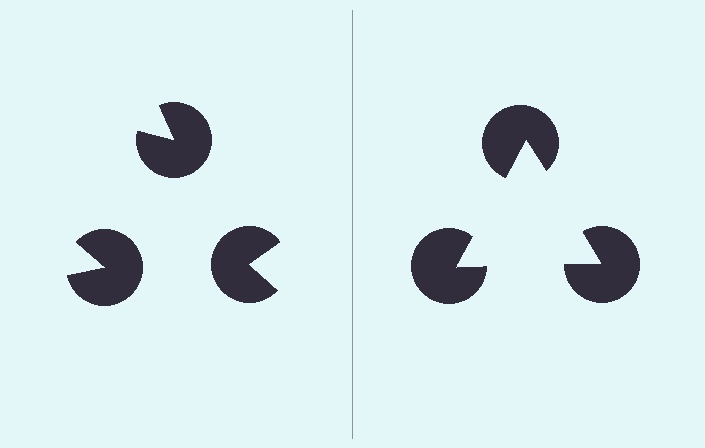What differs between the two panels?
The pac-man discs are positioned identically on both sides; only the wedge orientations differ. On the right they align to a triangle; on the left they are misaligned.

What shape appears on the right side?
An illusory triangle.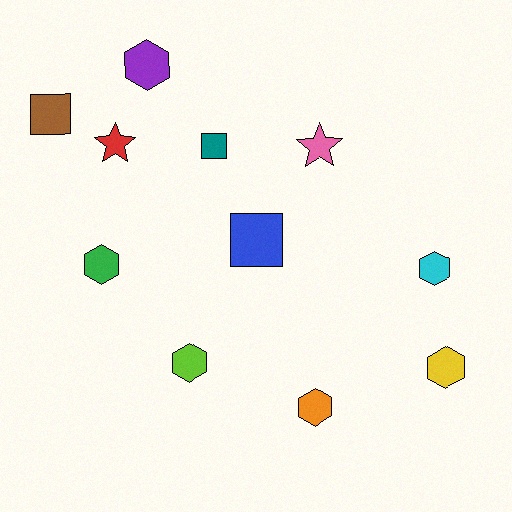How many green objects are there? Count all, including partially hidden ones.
There is 1 green object.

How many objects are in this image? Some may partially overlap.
There are 11 objects.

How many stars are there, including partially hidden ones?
There are 2 stars.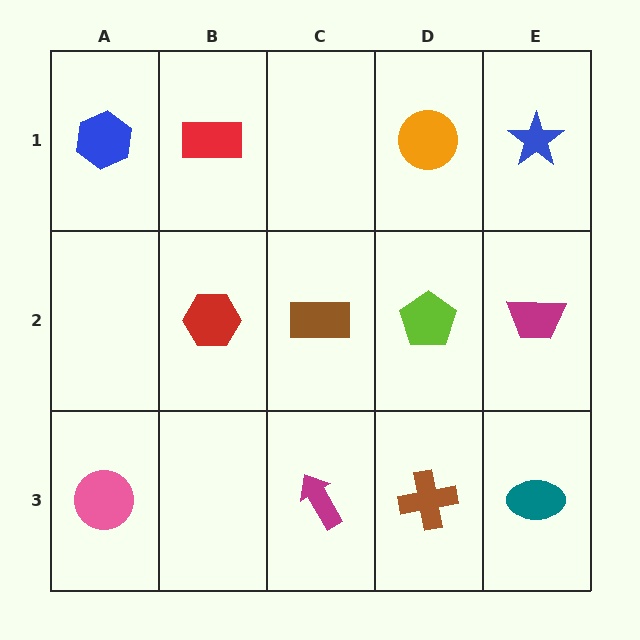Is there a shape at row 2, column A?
No, that cell is empty.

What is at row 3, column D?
A brown cross.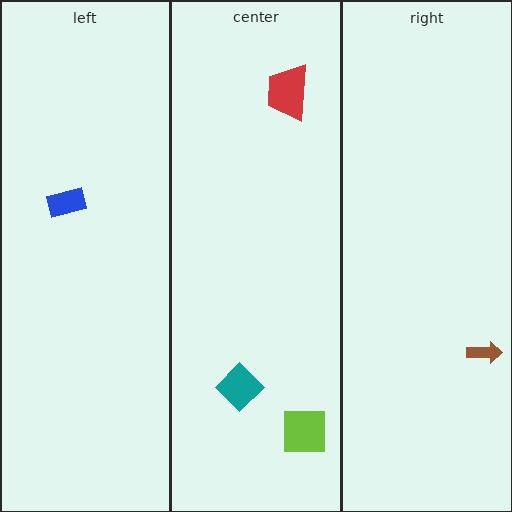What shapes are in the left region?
The blue rectangle.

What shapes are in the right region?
The brown arrow.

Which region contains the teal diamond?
The center region.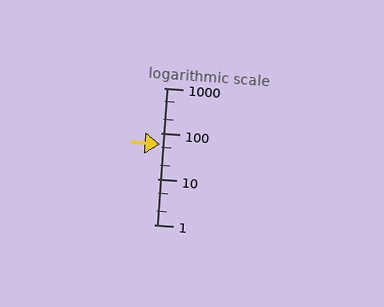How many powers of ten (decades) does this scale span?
The scale spans 3 decades, from 1 to 1000.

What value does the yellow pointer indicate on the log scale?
The pointer indicates approximately 58.